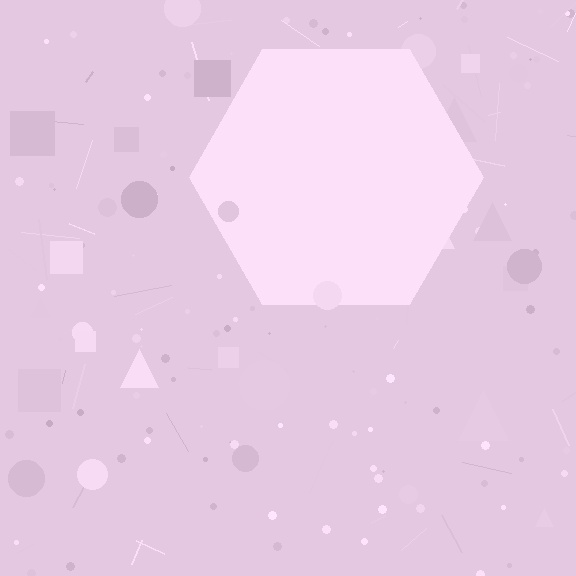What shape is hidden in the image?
A hexagon is hidden in the image.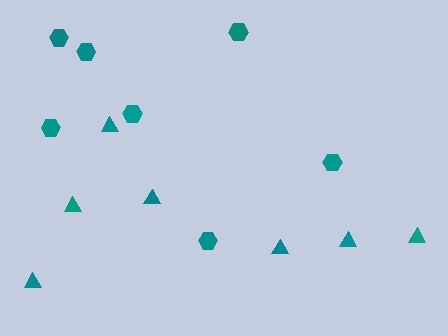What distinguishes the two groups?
There are 2 groups: one group of triangles (7) and one group of hexagons (7).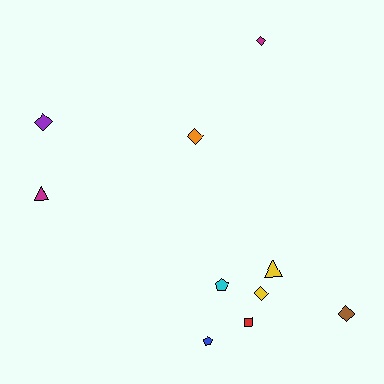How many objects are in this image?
There are 10 objects.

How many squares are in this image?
There is 1 square.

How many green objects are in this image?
There are no green objects.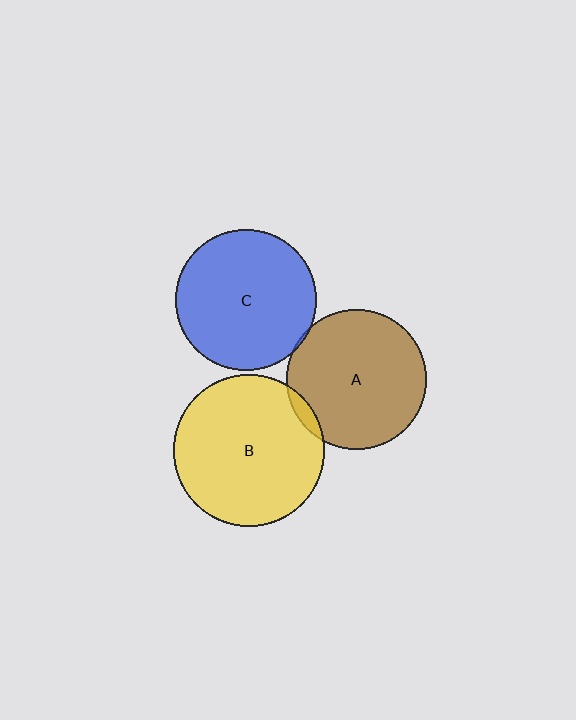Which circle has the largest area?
Circle B (yellow).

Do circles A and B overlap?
Yes.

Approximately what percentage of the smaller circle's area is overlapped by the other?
Approximately 5%.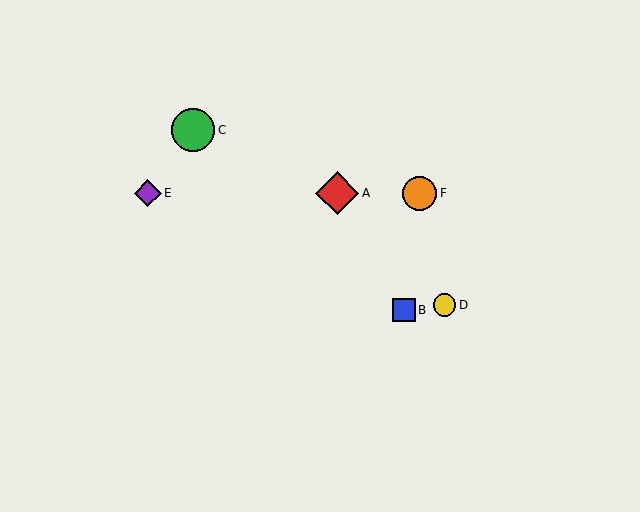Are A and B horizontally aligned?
No, A is at y≈193 and B is at y≈310.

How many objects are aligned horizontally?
3 objects (A, E, F) are aligned horizontally.